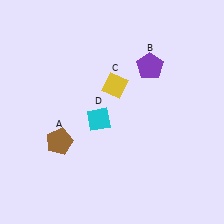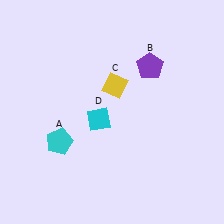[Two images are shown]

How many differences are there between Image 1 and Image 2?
There is 1 difference between the two images.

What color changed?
The pentagon (A) changed from brown in Image 1 to cyan in Image 2.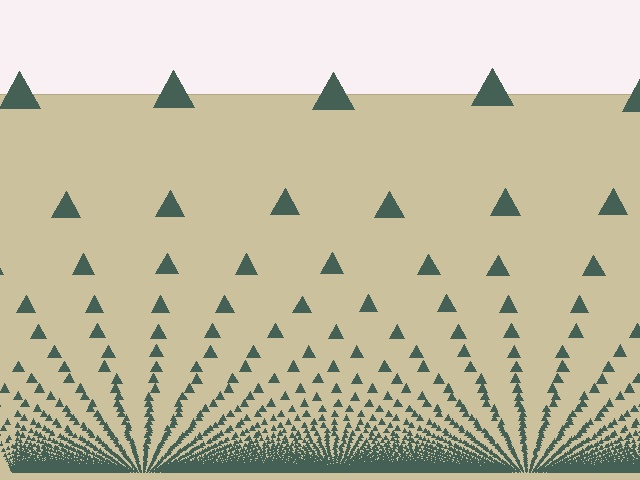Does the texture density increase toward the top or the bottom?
Density increases toward the bottom.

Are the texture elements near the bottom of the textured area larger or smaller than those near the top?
Smaller. The gradient is inverted — elements near the bottom are smaller and denser.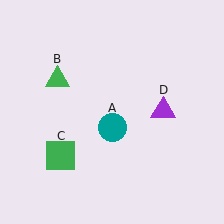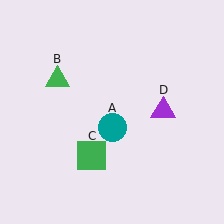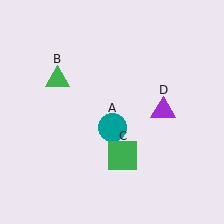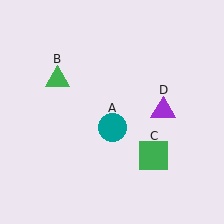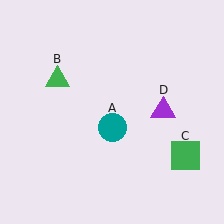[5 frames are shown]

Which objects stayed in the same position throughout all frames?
Teal circle (object A) and green triangle (object B) and purple triangle (object D) remained stationary.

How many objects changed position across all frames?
1 object changed position: green square (object C).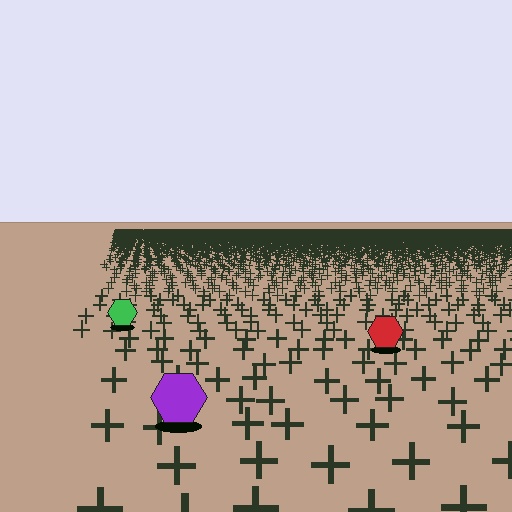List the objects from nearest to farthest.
From nearest to farthest: the purple hexagon, the red hexagon, the green hexagon.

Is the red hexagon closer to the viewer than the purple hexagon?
No. The purple hexagon is closer — you can tell from the texture gradient: the ground texture is coarser near it.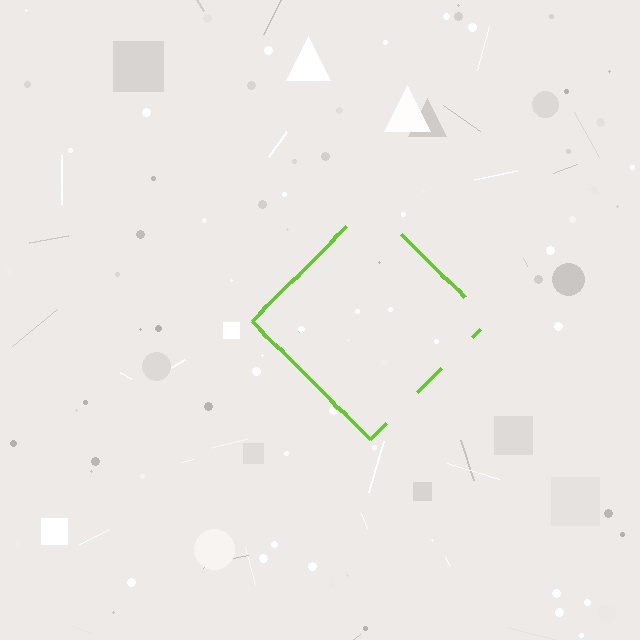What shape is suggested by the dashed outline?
The dashed outline suggests a diamond.